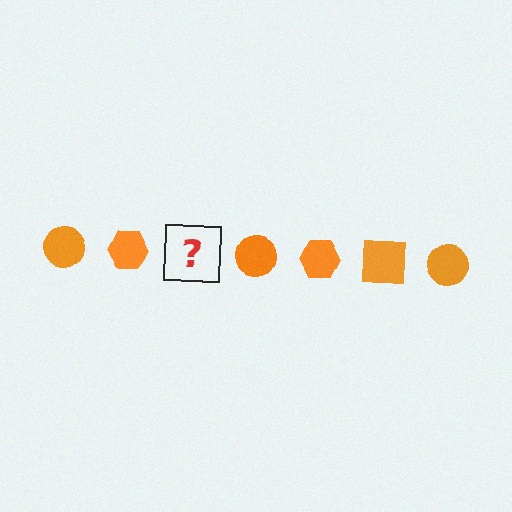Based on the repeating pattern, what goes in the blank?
The blank should be an orange square.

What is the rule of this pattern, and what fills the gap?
The rule is that the pattern cycles through circle, hexagon, square shapes in orange. The gap should be filled with an orange square.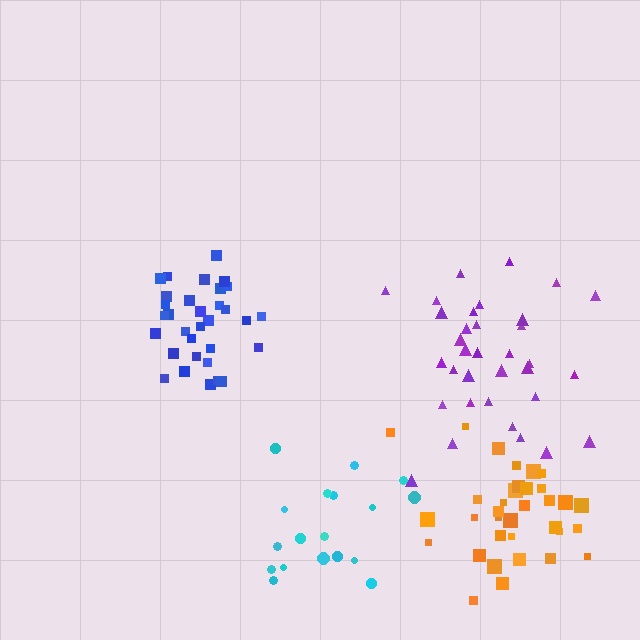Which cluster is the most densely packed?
Blue.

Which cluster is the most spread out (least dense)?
Cyan.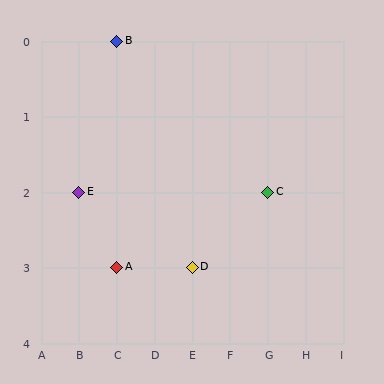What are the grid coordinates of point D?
Point D is at grid coordinates (E, 3).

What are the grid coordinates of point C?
Point C is at grid coordinates (G, 2).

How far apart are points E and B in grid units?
Points E and B are 1 column and 2 rows apart (about 2.2 grid units diagonally).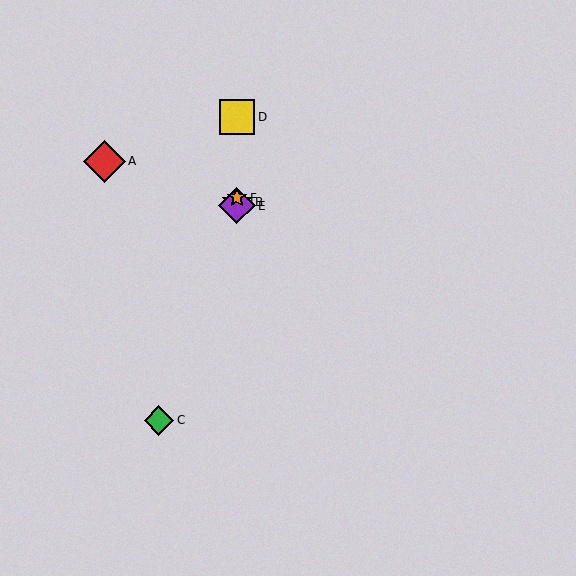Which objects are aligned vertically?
Objects B, D, E, F are aligned vertically.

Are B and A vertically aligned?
No, B is at x≈237 and A is at x≈104.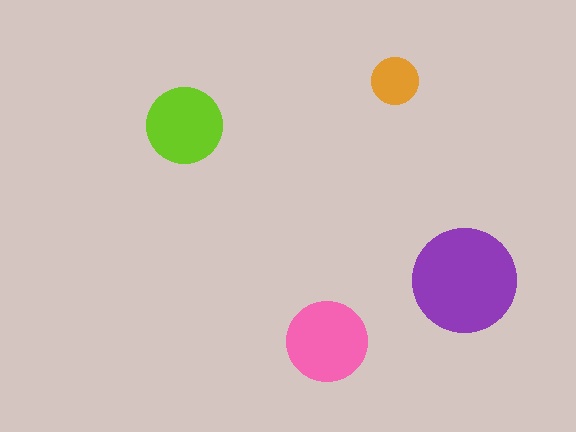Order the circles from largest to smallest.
the purple one, the pink one, the lime one, the orange one.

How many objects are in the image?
There are 4 objects in the image.